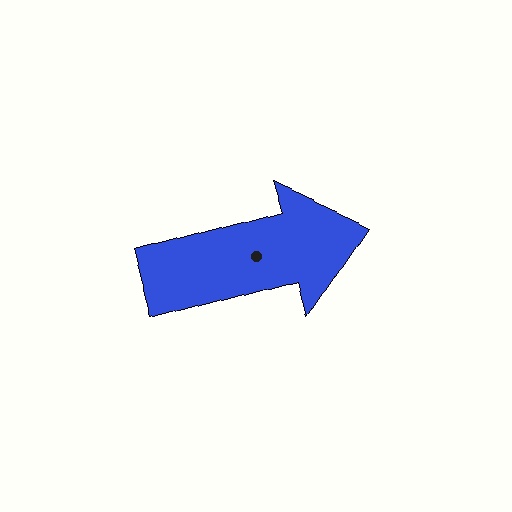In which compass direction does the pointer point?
East.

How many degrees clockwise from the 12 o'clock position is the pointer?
Approximately 74 degrees.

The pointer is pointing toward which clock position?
Roughly 2 o'clock.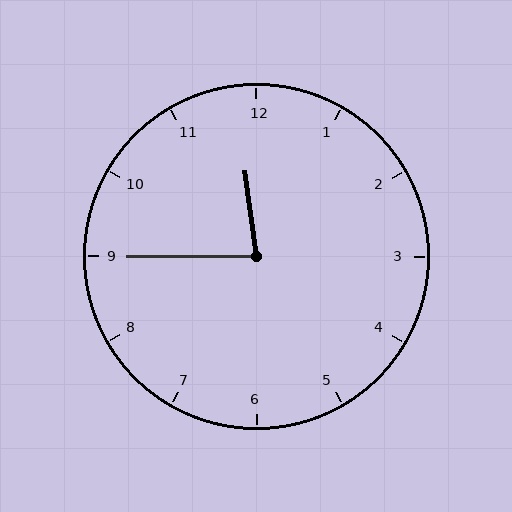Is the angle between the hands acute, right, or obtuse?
It is acute.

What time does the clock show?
11:45.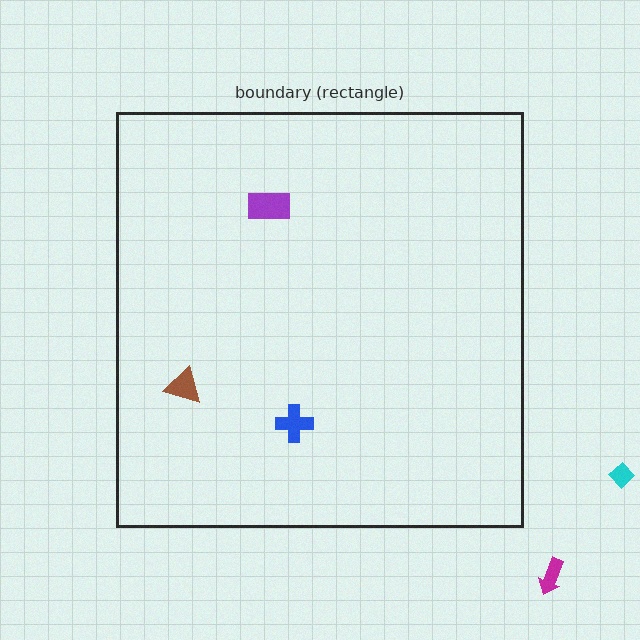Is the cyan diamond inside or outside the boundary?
Outside.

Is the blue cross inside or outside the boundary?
Inside.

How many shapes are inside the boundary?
3 inside, 2 outside.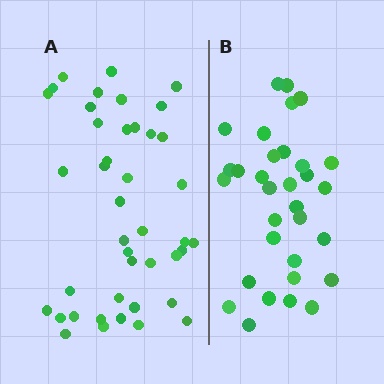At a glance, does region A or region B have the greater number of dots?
Region A (the left region) has more dots.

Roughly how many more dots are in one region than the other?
Region A has roughly 10 or so more dots than region B.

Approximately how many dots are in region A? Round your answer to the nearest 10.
About 40 dots. (The exact count is 42, which rounds to 40.)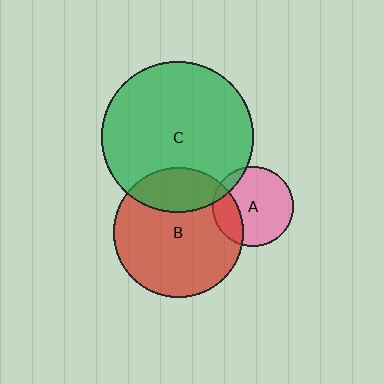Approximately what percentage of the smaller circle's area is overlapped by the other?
Approximately 10%.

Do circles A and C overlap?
Yes.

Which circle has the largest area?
Circle C (green).